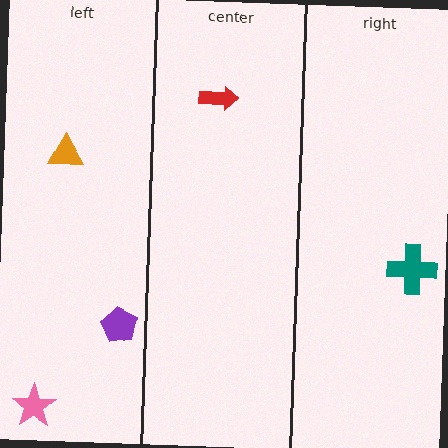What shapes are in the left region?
The pink star, the orange triangle, the purple pentagon.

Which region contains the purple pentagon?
The left region.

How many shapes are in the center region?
1.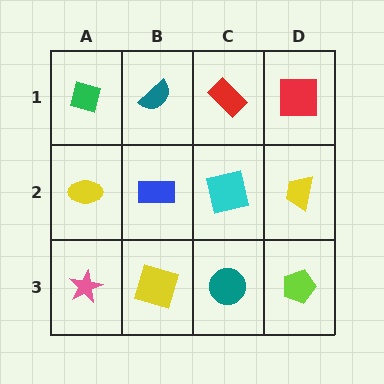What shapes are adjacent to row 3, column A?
A yellow ellipse (row 2, column A), a yellow square (row 3, column B).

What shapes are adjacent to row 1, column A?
A yellow ellipse (row 2, column A), a teal semicircle (row 1, column B).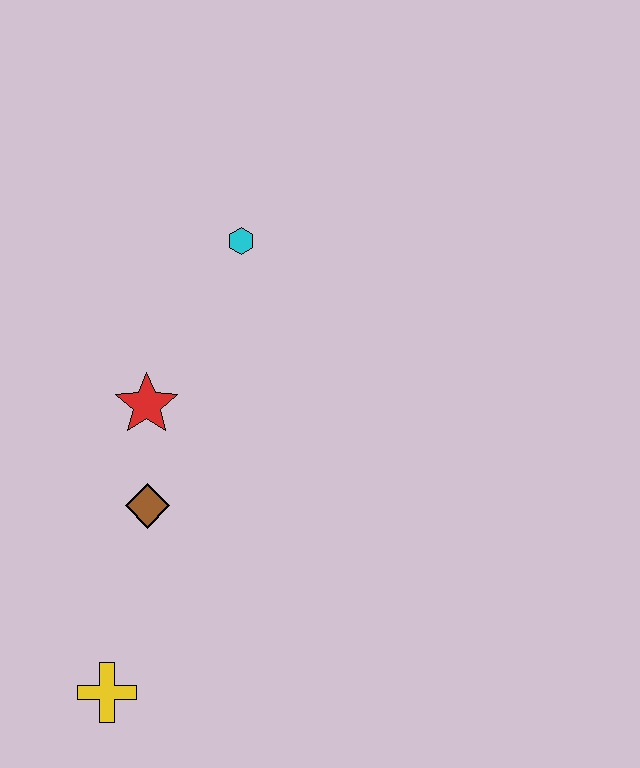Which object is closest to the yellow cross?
The brown diamond is closest to the yellow cross.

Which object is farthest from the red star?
The yellow cross is farthest from the red star.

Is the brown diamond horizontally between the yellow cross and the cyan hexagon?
Yes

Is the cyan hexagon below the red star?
No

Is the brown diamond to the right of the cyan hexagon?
No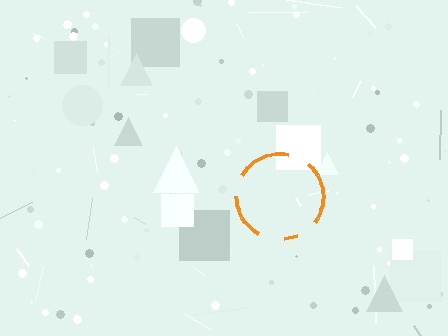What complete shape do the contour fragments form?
The contour fragments form a circle.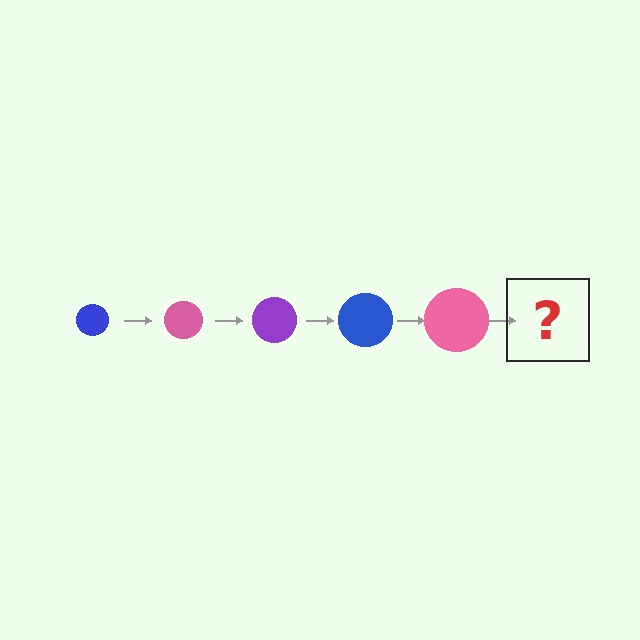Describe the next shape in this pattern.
It should be a purple circle, larger than the previous one.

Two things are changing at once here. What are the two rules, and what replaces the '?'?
The two rules are that the circle grows larger each step and the color cycles through blue, pink, and purple. The '?' should be a purple circle, larger than the previous one.